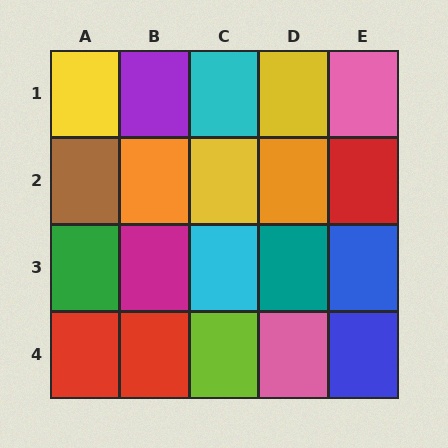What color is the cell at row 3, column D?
Teal.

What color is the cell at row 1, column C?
Cyan.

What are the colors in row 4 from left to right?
Red, red, lime, pink, blue.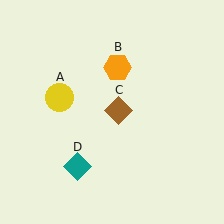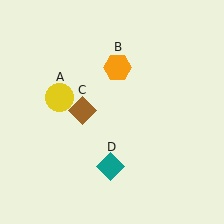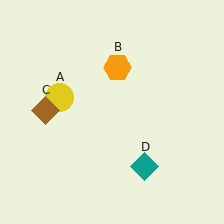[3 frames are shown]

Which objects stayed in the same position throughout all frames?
Yellow circle (object A) and orange hexagon (object B) remained stationary.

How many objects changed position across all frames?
2 objects changed position: brown diamond (object C), teal diamond (object D).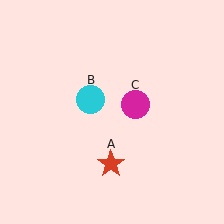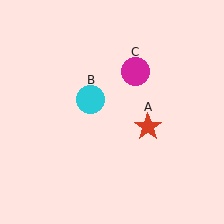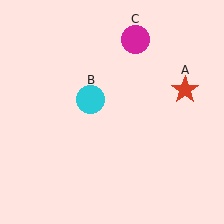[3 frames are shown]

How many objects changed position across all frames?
2 objects changed position: red star (object A), magenta circle (object C).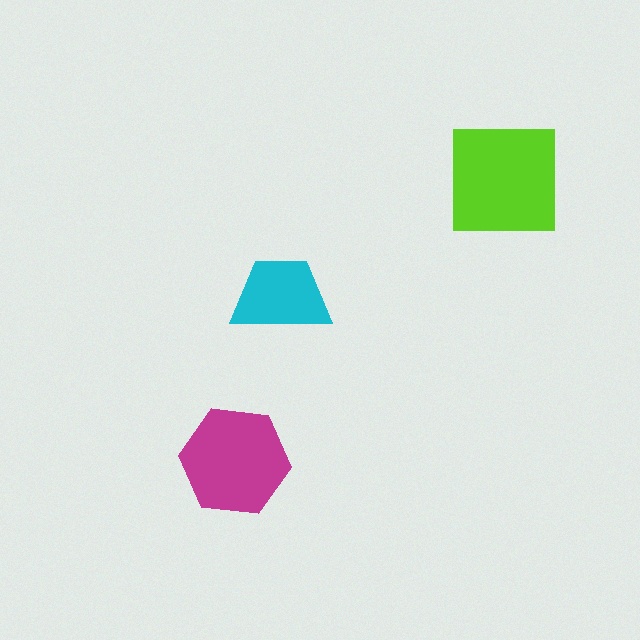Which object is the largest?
The lime square.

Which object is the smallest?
The cyan trapezoid.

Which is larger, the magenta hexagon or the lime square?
The lime square.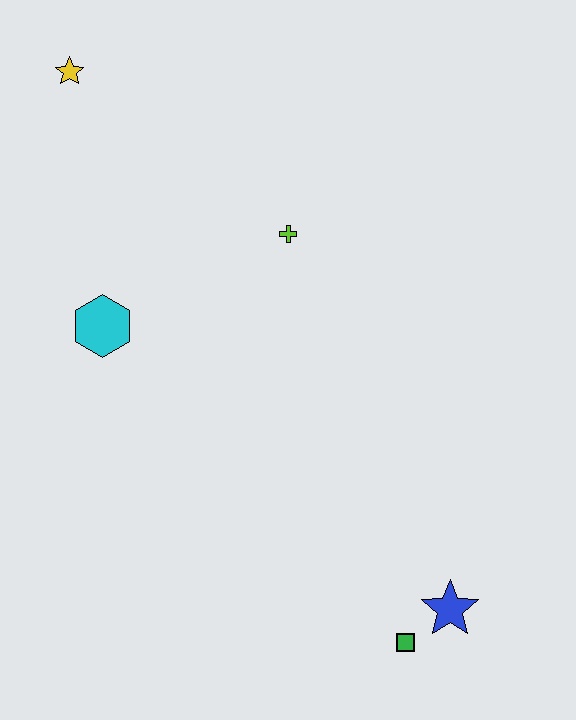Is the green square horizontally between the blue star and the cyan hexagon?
Yes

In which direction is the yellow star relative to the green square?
The yellow star is above the green square.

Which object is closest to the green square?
The blue star is closest to the green square.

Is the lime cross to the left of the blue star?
Yes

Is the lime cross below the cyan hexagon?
No